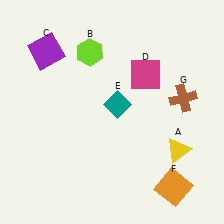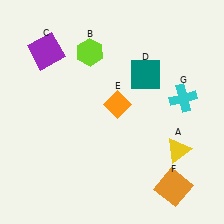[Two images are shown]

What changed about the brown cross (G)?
In Image 1, G is brown. In Image 2, it changed to cyan.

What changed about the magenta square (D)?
In Image 1, D is magenta. In Image 2, it changed to teal.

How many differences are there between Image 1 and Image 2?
There are 3 differences between the two images.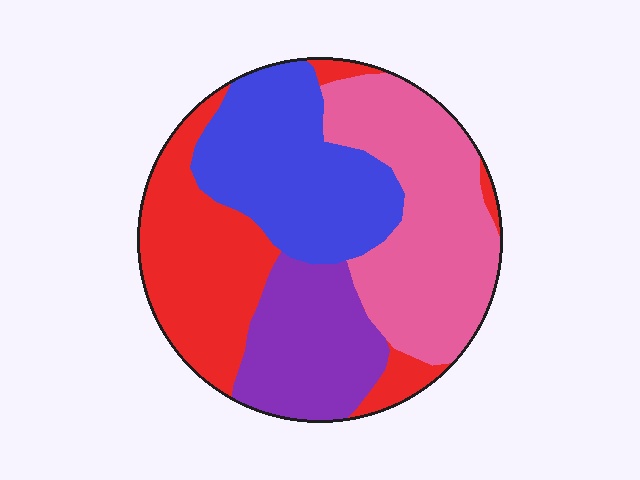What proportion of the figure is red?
Red takes up between a quarter and a half of the figure.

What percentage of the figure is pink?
Pink covers 30% of the figure.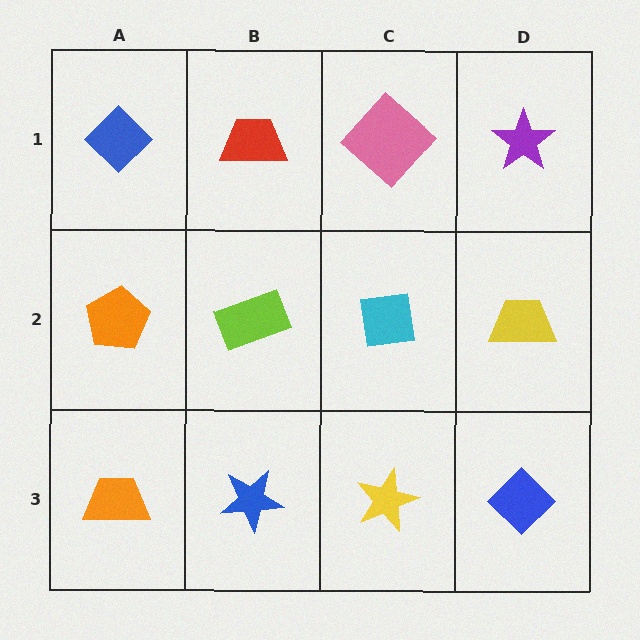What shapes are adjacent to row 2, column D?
A purple star (row 1, column D), a blue diamond (row 3, column D), a cyan square (row 2, column C).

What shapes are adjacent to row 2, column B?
A red trapezoid (row 1, column B), a blue star (row 3, column B), an orange pentagon (row 2, column A), a cyan square (row 2, column C).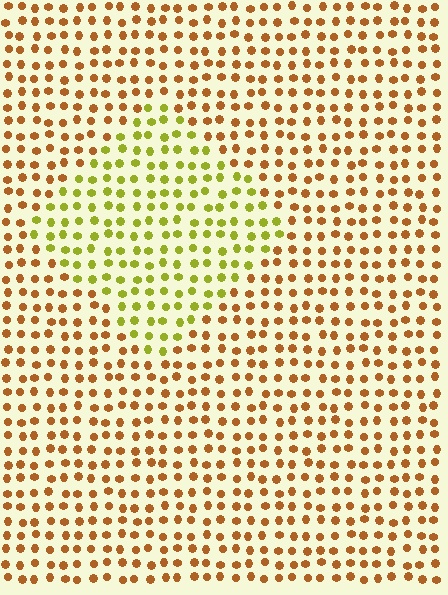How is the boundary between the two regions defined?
The boundary is defined purely by a slight shift in hue (about 45 degrees). Spacing, size, and orientation are identical on both sides.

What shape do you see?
I see a diamond.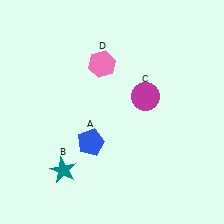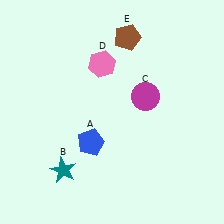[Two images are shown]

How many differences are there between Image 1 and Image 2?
There is 1 difference between the two images.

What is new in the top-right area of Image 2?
A brown pentagon (E) was added in the top-right area of Image 2.